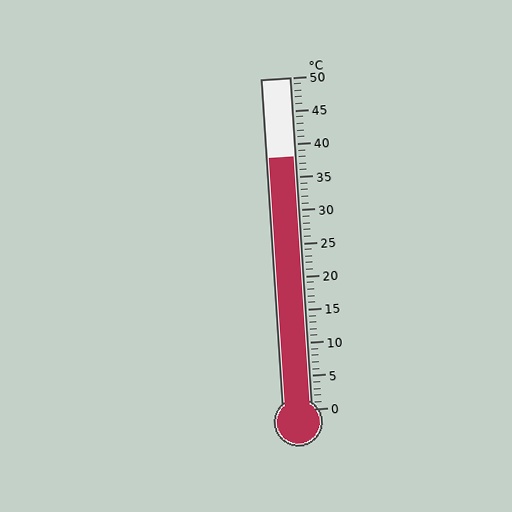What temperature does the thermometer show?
The thermometer shows approximately 38°C.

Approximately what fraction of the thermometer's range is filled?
The thermometer is filled to approximately 75% of its range.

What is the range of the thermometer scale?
The thermometer scale ranges from 0°C to 50°C.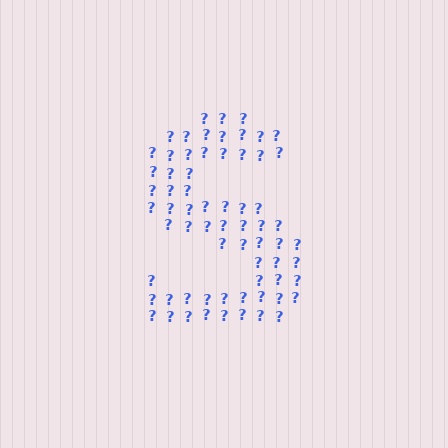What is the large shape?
The large shape is the letter S.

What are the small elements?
The small elements are question marks.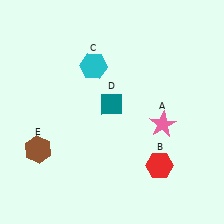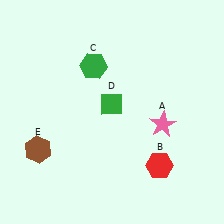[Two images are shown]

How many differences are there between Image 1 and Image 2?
There are 2 differences between the two images.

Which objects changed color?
C changed from cyan to green. D changed from teal to green.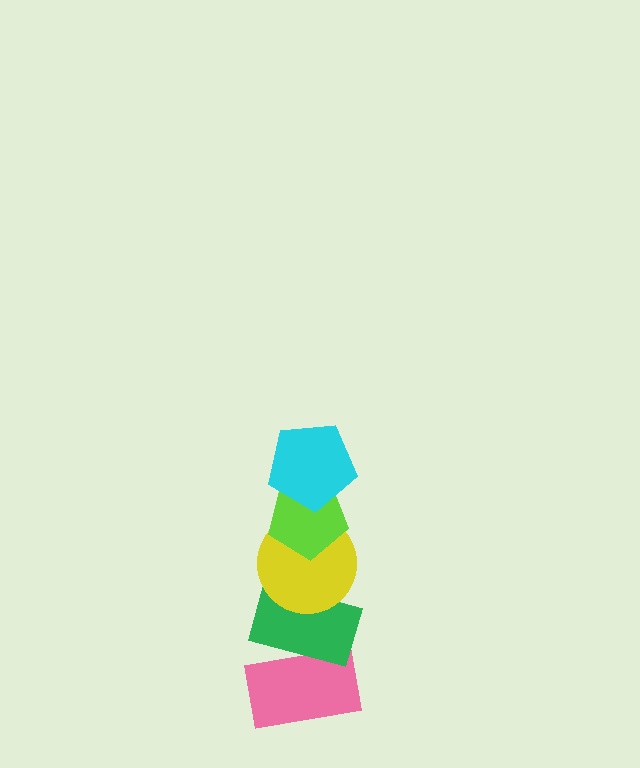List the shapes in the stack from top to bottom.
From top to bottom: the cyan pentagon, the lime pentagon, the yellow circle, the green rectangle, the pink rectangle.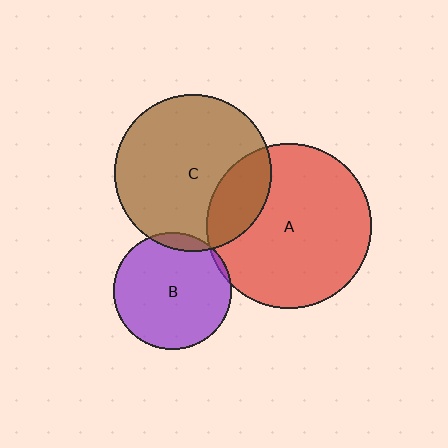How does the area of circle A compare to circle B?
Approximately 2.0 times.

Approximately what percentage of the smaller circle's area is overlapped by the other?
Approximately 5%.